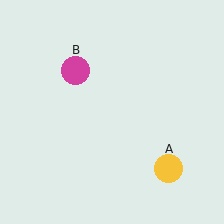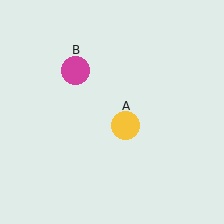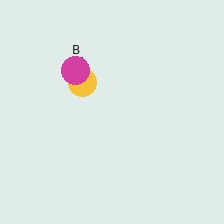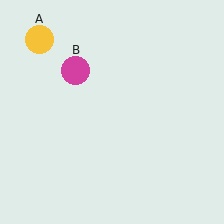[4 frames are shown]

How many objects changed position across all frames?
1 object changed position: yellow circle (object A).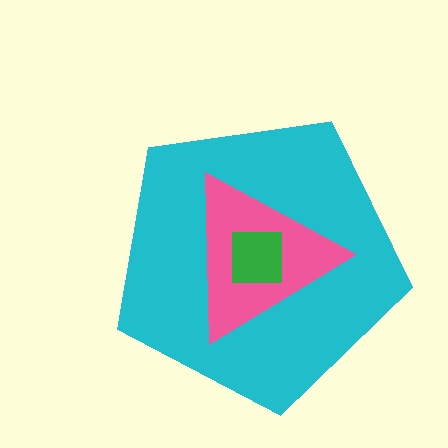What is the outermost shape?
The cyan pentagon.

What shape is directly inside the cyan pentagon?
The pink triangle.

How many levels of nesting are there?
3.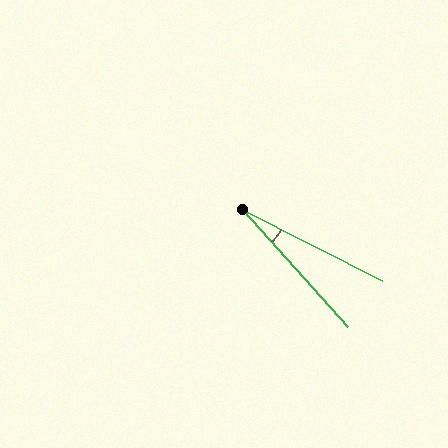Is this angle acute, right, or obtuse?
It is acute.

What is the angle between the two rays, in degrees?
Approximately 21 degrees.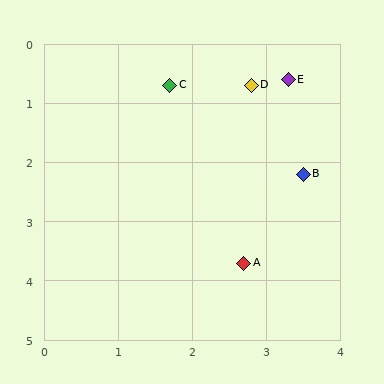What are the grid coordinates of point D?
Point D is at approximately (2.8, 0.7).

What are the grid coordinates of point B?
Point B is at approximately (3.5, 2.2).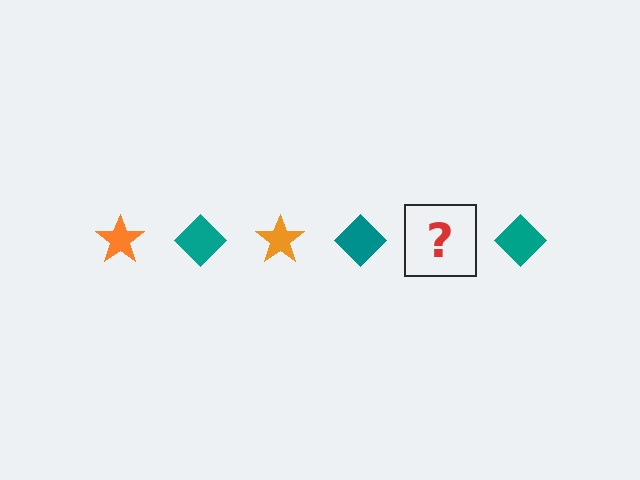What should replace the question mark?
The question mark should be replaced with an orange star.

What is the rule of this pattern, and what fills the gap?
The rule is that the pattern alternates between orange star and teal diamond. The gap should be filled with an orange star.